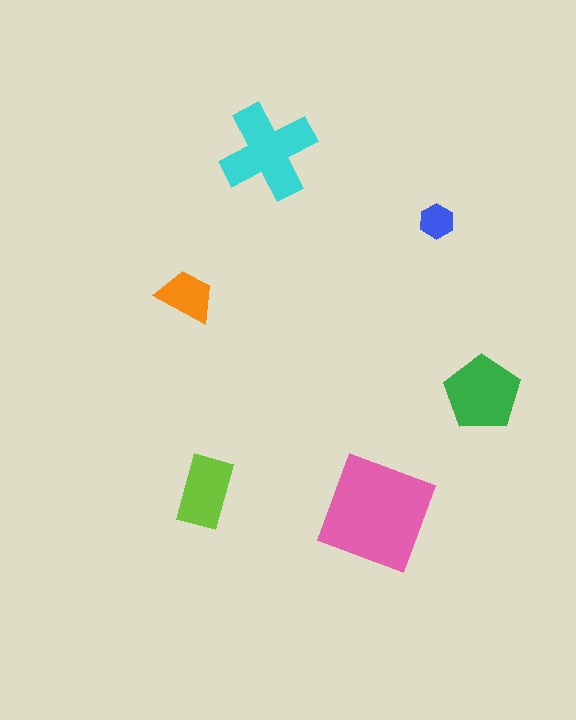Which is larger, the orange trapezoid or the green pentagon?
The green pentagon.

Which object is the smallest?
The blue hexagon.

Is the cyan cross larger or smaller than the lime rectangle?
Larger.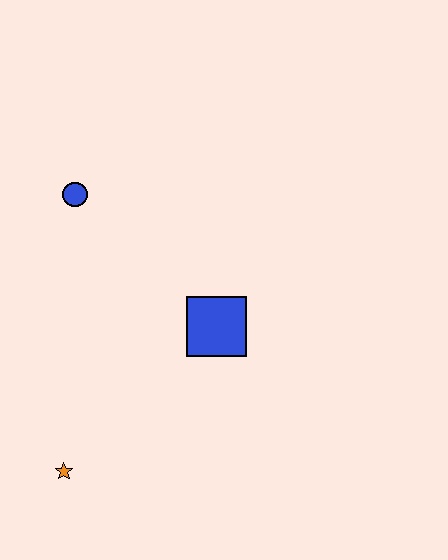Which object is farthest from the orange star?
The blue circle is farthest from the orange star.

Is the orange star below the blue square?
Yes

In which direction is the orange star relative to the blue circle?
The orange star is below the blue circle.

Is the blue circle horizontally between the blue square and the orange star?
Yes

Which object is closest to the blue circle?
The blue square is closest to the blue circle.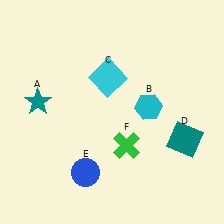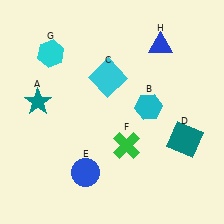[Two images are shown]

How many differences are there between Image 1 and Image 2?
There are 2 differences between the two images.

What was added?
A cyan hexagon (G), a blue triangle (H) were added in Image 2.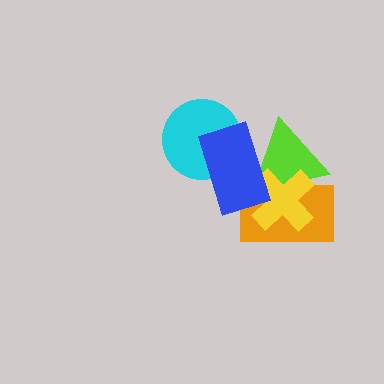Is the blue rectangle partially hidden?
No, no other shape covers it.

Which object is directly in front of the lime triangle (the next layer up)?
The yellow cross is directly in front of the lime triangle.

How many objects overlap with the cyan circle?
1 object overlaps with the cyan circle.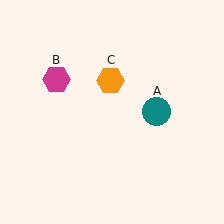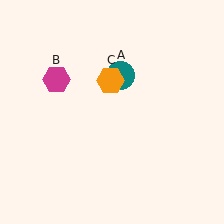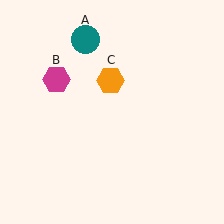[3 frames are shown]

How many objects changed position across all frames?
1 object changed position: teal circle (object A).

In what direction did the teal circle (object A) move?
The teal circle (object A) moved up and to the left.